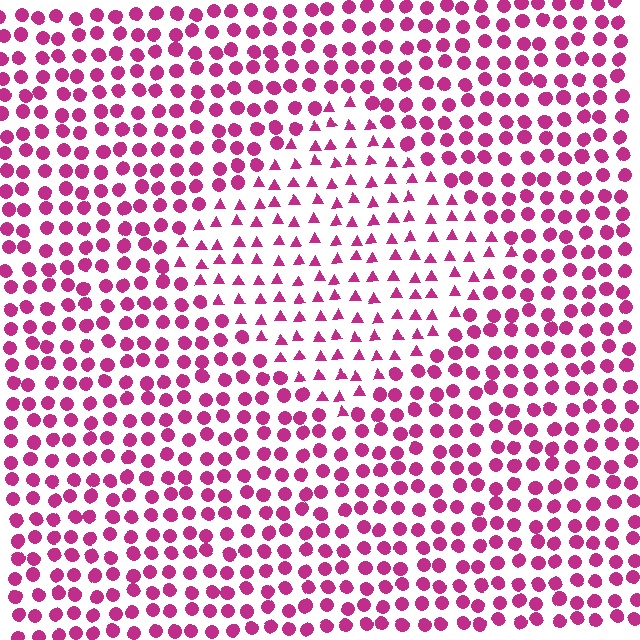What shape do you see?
I see a diamond.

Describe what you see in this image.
The image is filled with small magenta elements arranged in a uniform grid. A diamond-shaped region contains triangles, while the surrounding area contains circles. The boundary is defined purely by the change in element shape.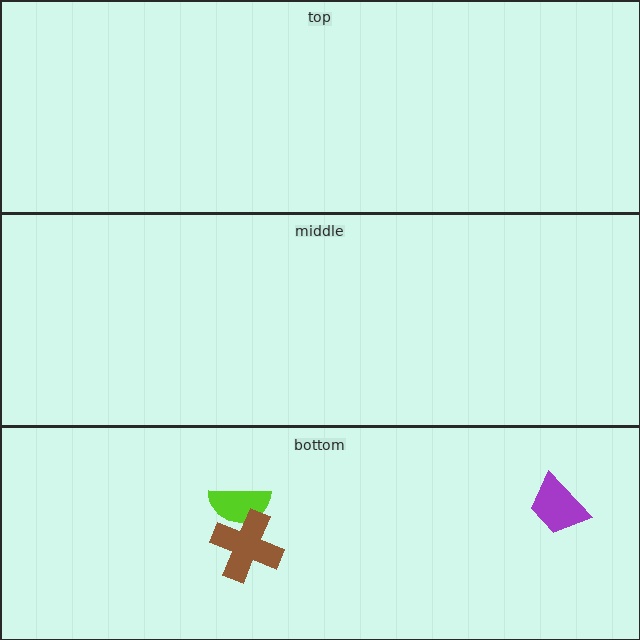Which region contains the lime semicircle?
The bottom region.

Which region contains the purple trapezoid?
The bottom region.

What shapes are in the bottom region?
The lime semicircle, the brown cross, the purple trapezoid.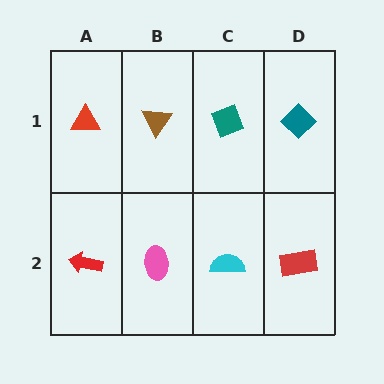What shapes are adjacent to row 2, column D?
A teal diamond (row 1, column D), a cyan semicircle (row 2, column C).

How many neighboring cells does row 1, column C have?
3.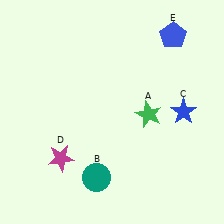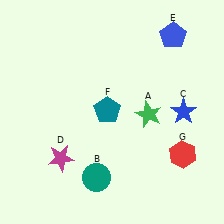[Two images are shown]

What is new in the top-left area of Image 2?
A teal pentagon (F) was added in the top-left area of Image 2.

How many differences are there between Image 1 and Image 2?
There are 2 differences between the two images.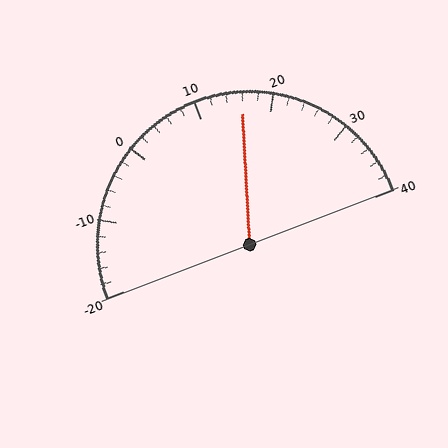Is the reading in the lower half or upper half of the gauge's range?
The reading is in the upper half of the range (-20 to 40).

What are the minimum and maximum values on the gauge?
The gauge ranges from -20 to 40.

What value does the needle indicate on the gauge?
The needle indicates approximately 16.